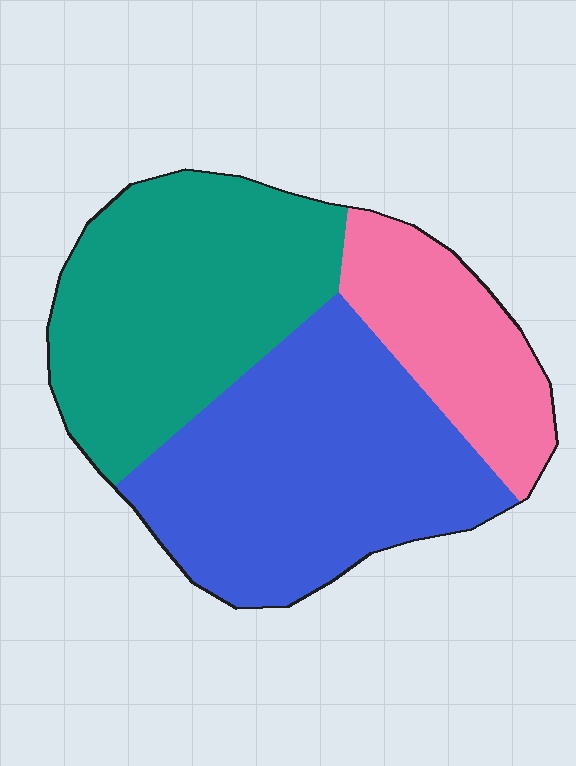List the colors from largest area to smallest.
From largest to smallest: blue, teal, pink.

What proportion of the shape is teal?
Teal covers roughly 40% of the shape.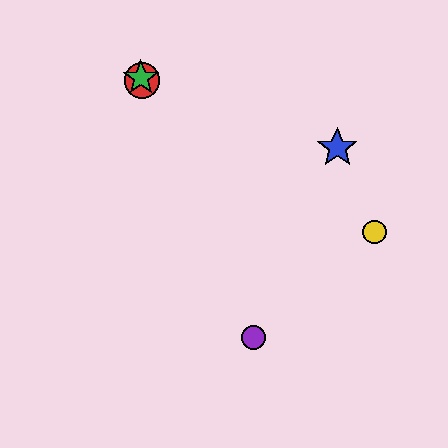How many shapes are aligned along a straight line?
3 shapes (the red circle, the green star, the purple circle) are aligned along a straight line.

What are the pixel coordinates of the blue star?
The blue star is at (337, 148).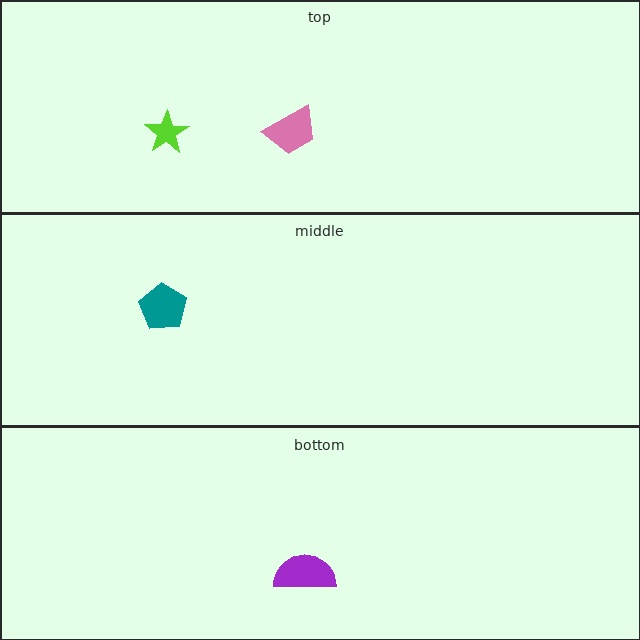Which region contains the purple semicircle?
The bottom region.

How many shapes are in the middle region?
1.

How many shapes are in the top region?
2.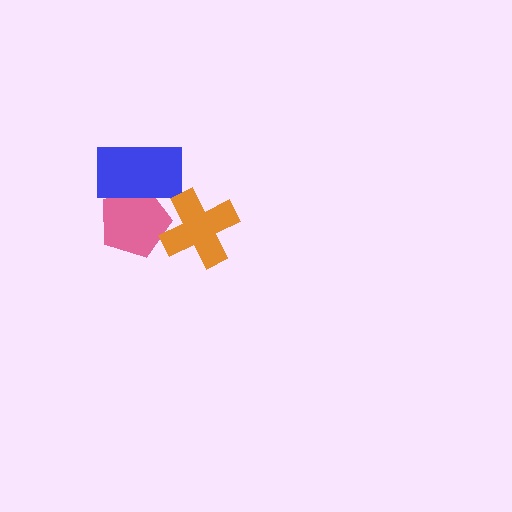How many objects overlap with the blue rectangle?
1 object overlaps with the blue rectangle.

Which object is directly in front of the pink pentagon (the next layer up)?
The blue rectangle is directly in front of the pink pentagon.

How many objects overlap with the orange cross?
1 object overlaps with the orange cross.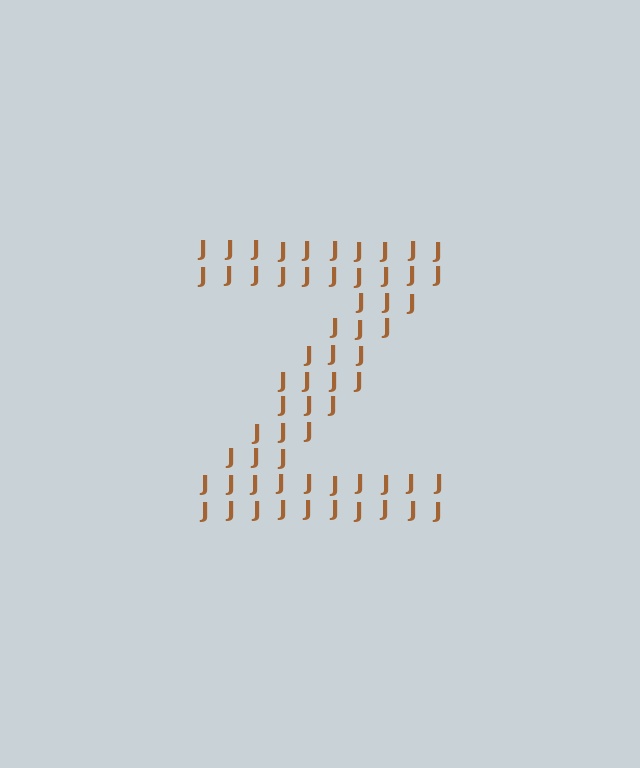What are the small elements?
The small elements are letter J's.